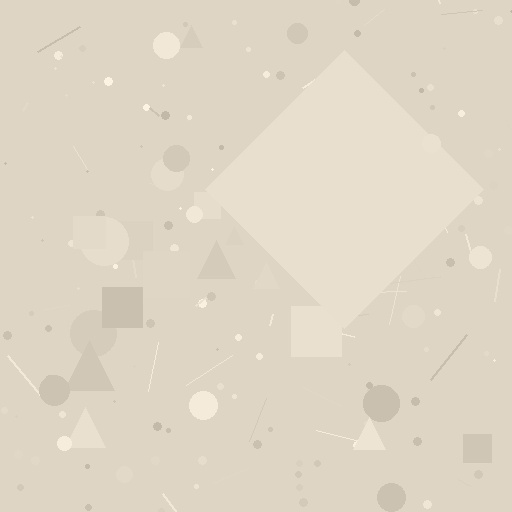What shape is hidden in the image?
A diamond is hidden in the image.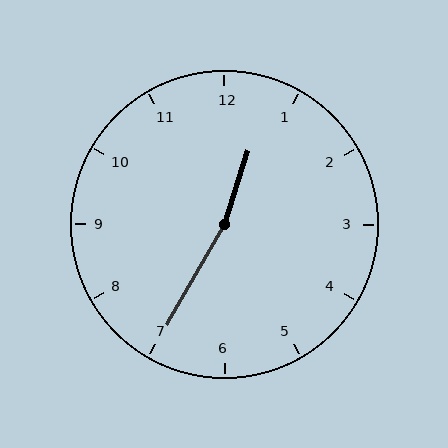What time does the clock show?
12:35.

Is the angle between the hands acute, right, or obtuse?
It is obtuse.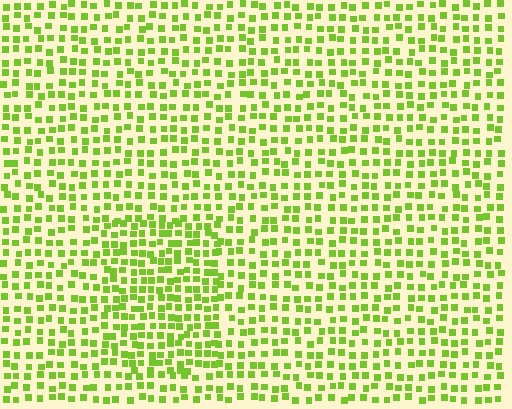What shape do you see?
I see a rectangle.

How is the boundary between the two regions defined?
The boundary is defined by a change in element density (approximately 1.5x ratio). All elements are the same color, size, and shape.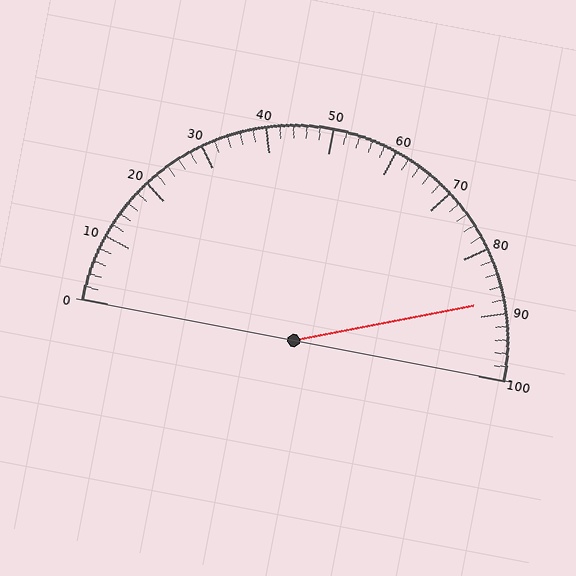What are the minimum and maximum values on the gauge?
The gauge ranges from 0 to 100.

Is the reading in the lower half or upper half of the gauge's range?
The reading is in the upper half of the range (0 to 100).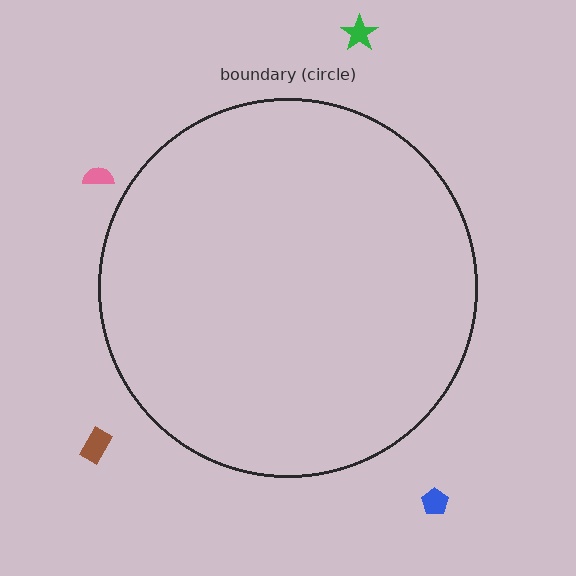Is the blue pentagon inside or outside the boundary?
Outside.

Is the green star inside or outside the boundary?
Outside.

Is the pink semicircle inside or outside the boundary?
Outside.